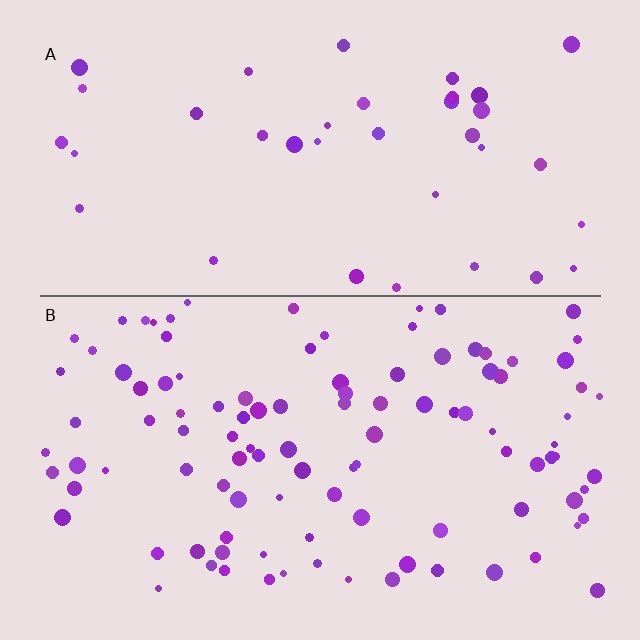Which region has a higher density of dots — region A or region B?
B (the bottom).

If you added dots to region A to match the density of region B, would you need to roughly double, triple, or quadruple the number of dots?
Approximately triple.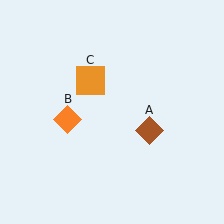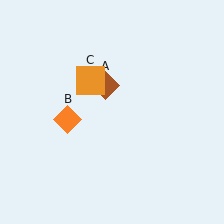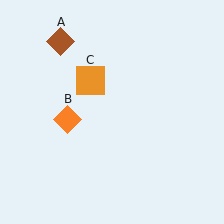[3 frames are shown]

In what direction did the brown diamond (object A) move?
The brown diamond (object A) moved up and to the left.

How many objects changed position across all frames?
1 object changed position: brown diamond (object A).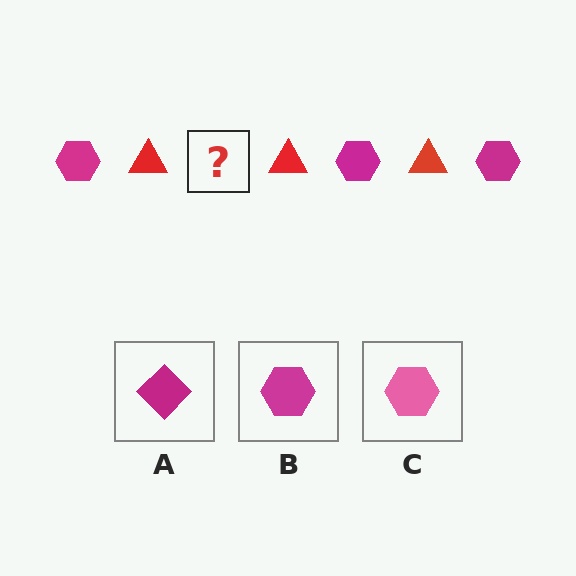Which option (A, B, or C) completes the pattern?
B.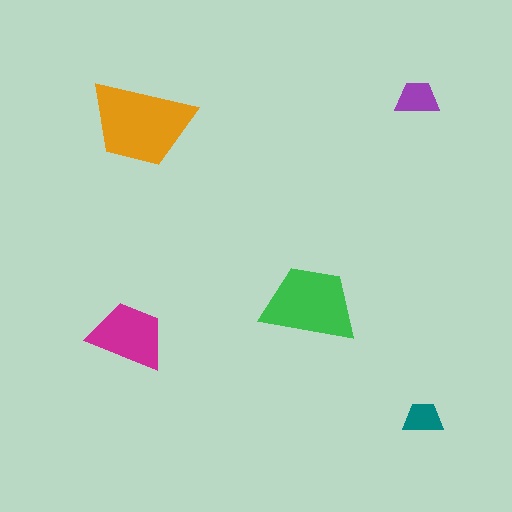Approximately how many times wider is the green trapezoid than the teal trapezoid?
About 2.5 times wider.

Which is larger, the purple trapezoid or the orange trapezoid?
The orange one.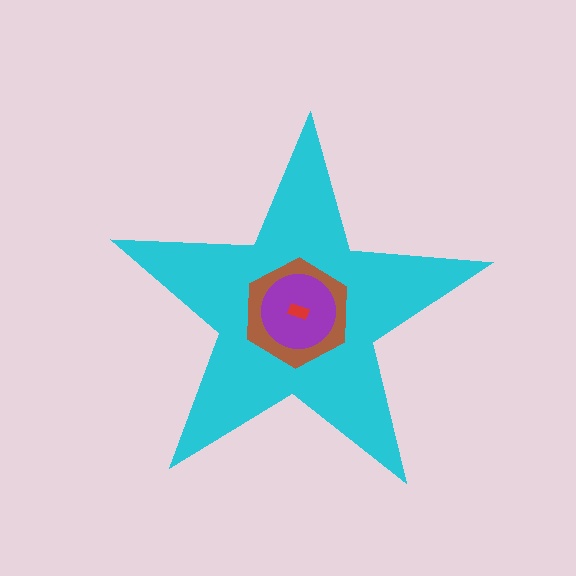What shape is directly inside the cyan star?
The brown hexagon.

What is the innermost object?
The red rectangle.